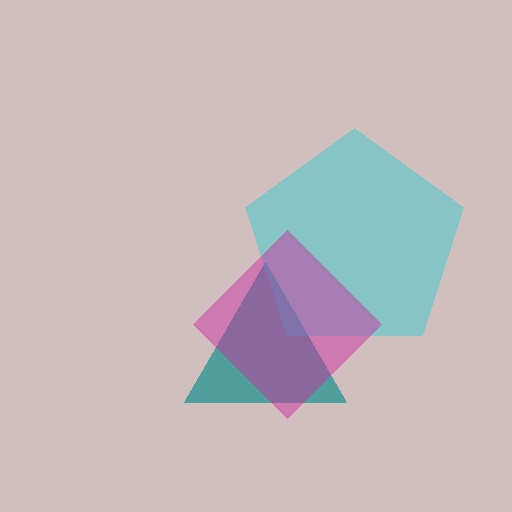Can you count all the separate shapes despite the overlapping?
Yes, there are 3 separate shapes.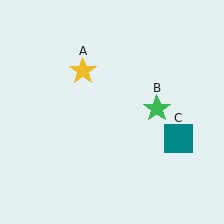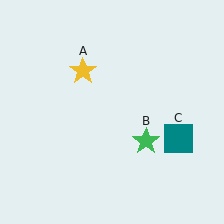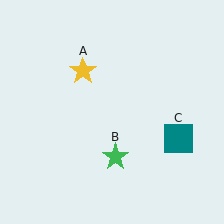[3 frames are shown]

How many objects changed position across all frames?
1 object changed position: green star (object B).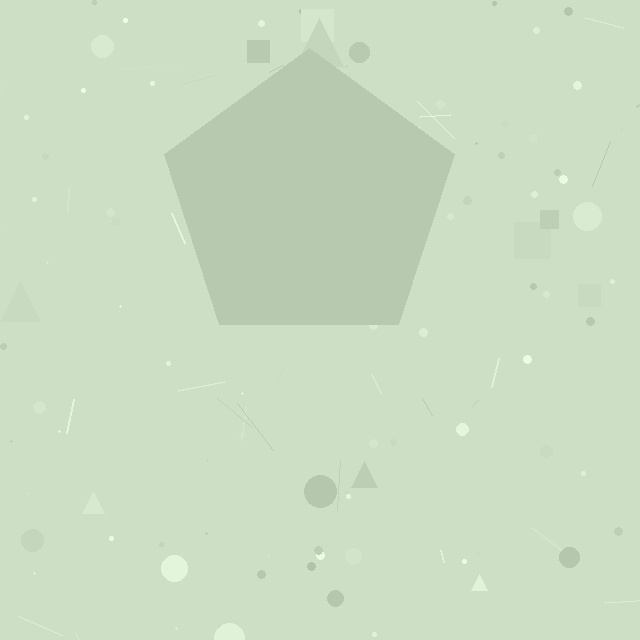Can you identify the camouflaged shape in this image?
The camouflaged shape is a pentagon.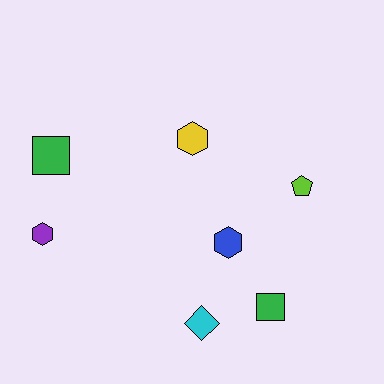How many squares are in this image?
There are 2 squares.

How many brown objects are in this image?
There are no brown objects.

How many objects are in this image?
There are 7 objects.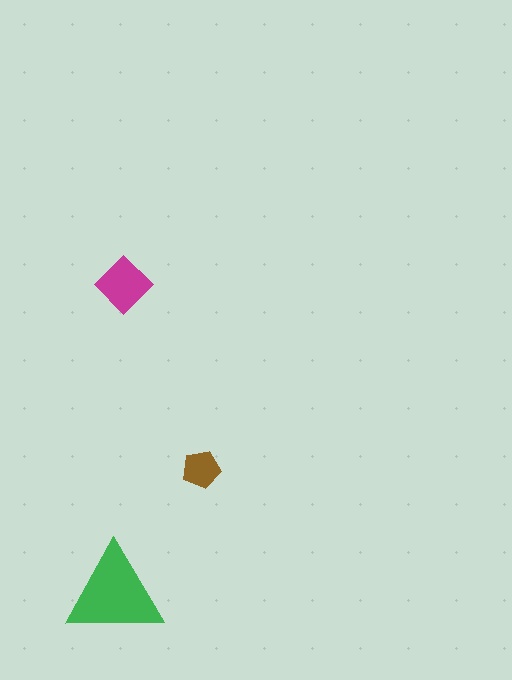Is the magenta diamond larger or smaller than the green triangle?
Smaller.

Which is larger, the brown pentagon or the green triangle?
The green triangle.